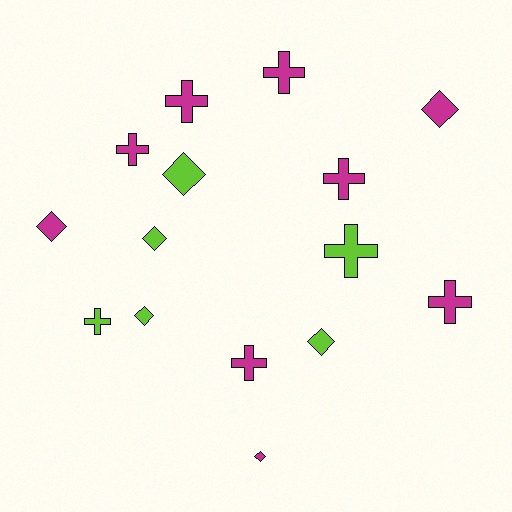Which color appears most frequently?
Magenta, with 9 objects.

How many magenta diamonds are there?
There are 3 magenta diamonds.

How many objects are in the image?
There are 15 objects.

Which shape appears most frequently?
Cross, with 8 objects.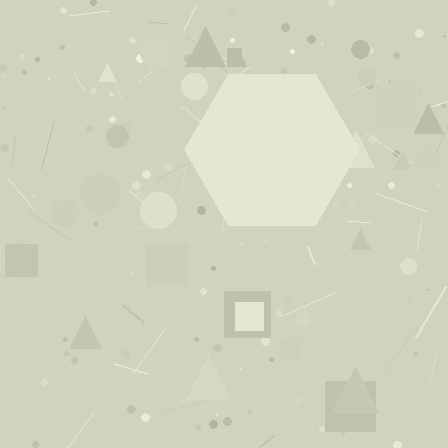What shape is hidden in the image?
A hexagon is hidden in the image.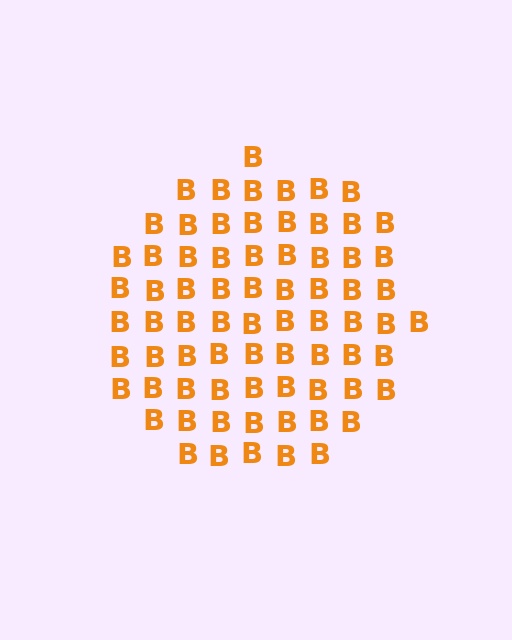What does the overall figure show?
The overall figure shows a circle.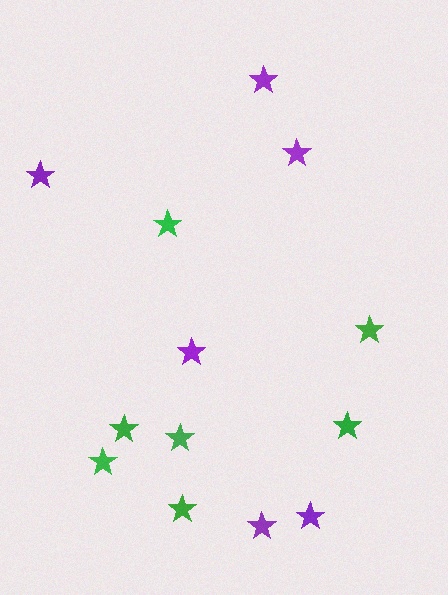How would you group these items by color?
There are 2 groups: one group of green stars (7) and one group of purple stars (6).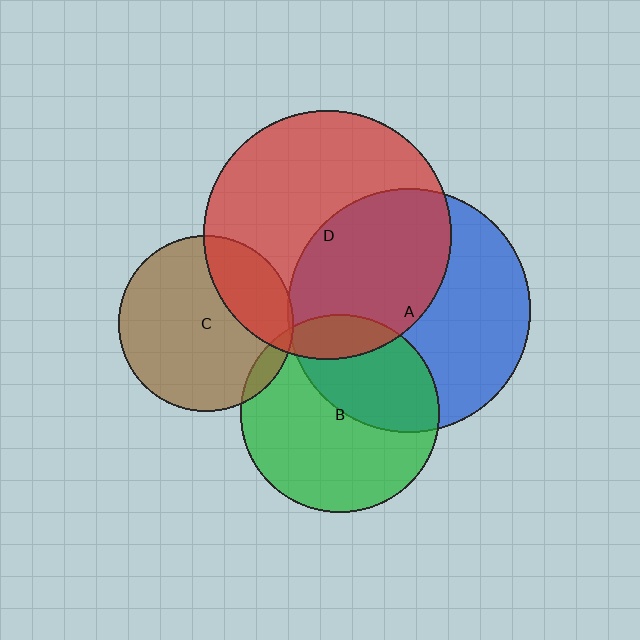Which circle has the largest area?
Circle D (red).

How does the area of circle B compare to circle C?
Approximately 1.3 times.